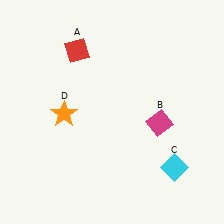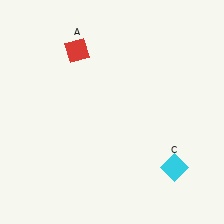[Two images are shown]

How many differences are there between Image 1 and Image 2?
There are 2 differences between the two images.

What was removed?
The magenta diamond (B), the orange star (D) were removed in Image 2.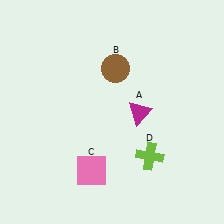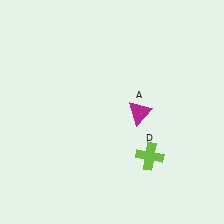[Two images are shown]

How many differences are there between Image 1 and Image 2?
There are 2 differences between the two images.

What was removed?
The pink square (C), the brown circle (B) were removed in Image 2.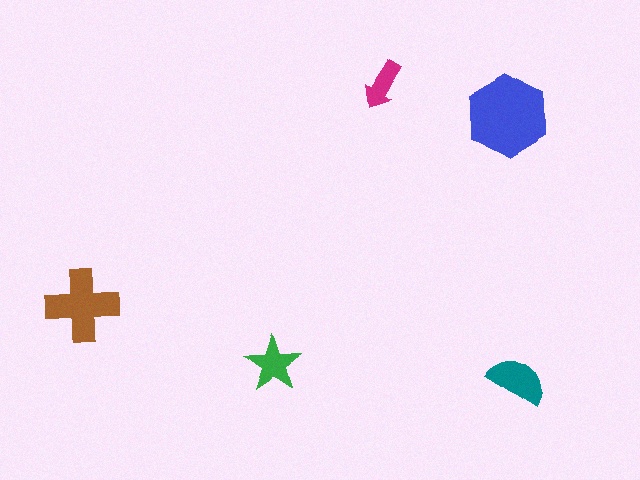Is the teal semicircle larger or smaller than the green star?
Larger.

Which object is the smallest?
The magenta arrow.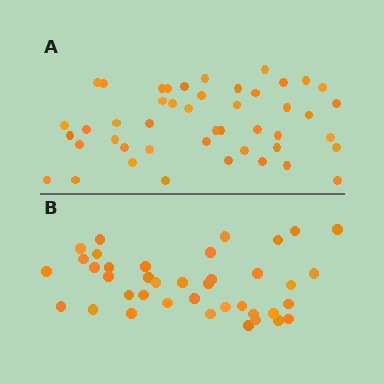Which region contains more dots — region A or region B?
Region A (the top region) has more dots.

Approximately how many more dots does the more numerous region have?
Region A has roughly 8 or so more dots than region B.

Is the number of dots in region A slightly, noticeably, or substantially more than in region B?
Region A has only slightly more — the two regions are fairly close. The ratio is roughly 1.2 to 1.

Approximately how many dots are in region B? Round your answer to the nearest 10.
About 40 dots. (The exact count is 39, which rounds to 40.)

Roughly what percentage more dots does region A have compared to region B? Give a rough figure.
About 20% more.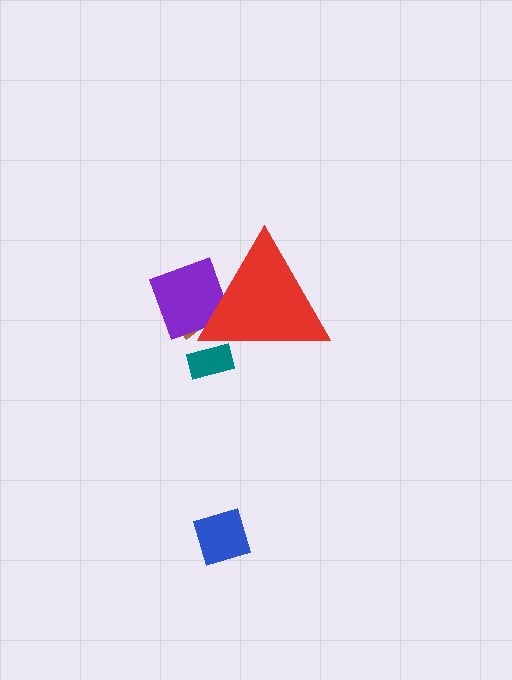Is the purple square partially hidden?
Yes, the purple square is partially hidden behind the red triangle.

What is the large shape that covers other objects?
A red triangle.